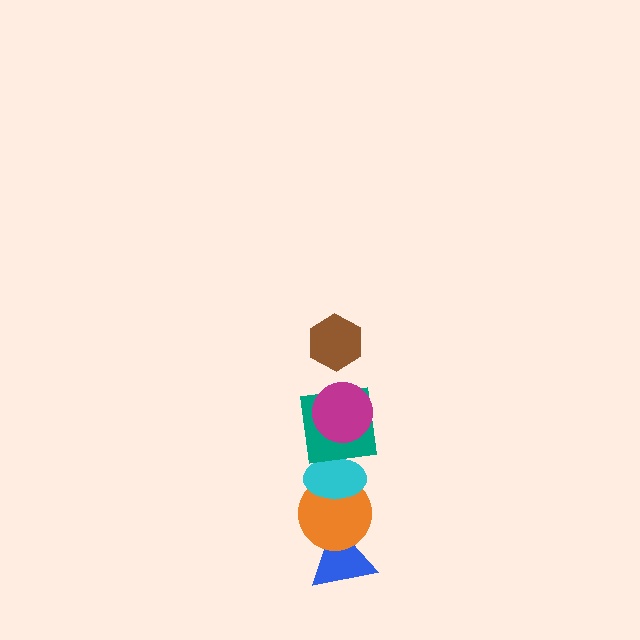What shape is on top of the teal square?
The magenta circle is on top of the teal square.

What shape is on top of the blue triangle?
The orange circle is on top of the blue triangle.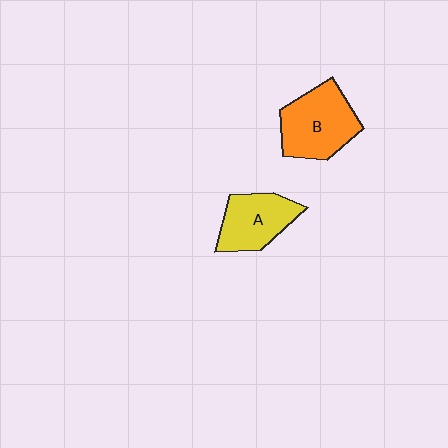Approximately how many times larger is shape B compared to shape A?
Approximately 1.3 times.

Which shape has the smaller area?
Shape A (yellow).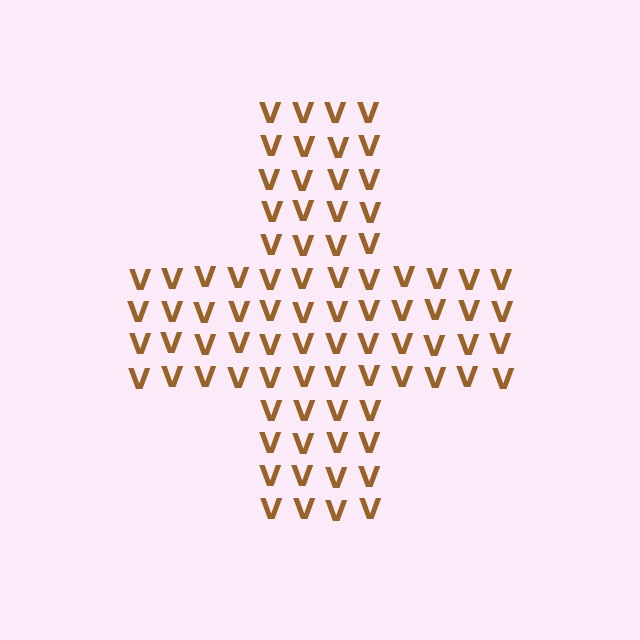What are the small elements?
The small elements are letter V's.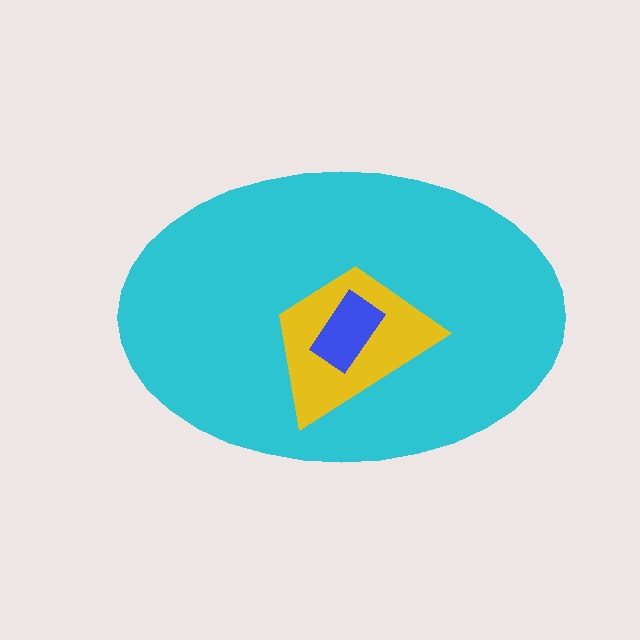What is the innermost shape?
The blue rectangle.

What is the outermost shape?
The cyan ellipse.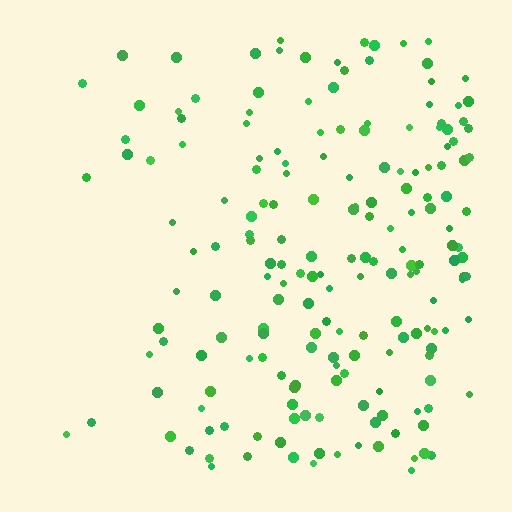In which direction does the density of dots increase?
From left to right, with the right side densest.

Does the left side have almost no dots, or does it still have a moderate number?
Still a moderate number, just noticeably fewer than the right.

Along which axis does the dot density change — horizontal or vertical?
Horizontal.